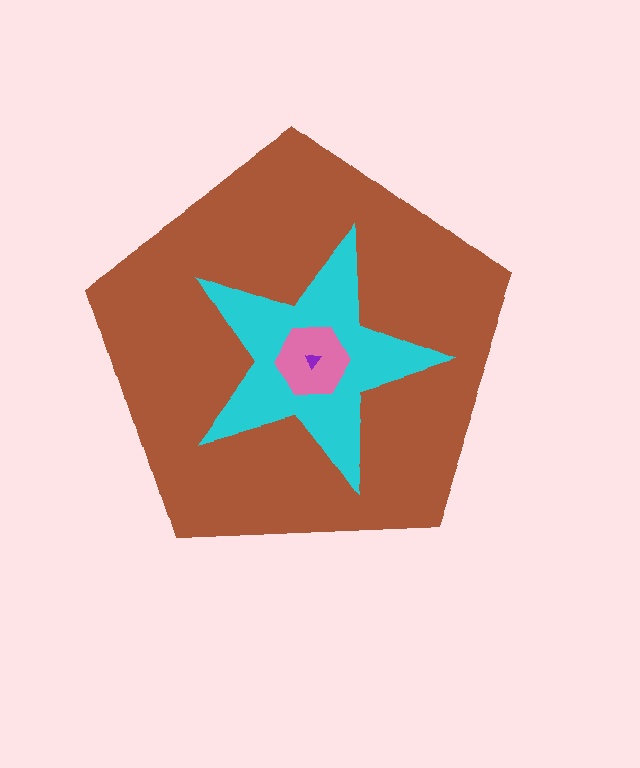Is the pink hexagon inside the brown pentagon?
Yes.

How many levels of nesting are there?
4.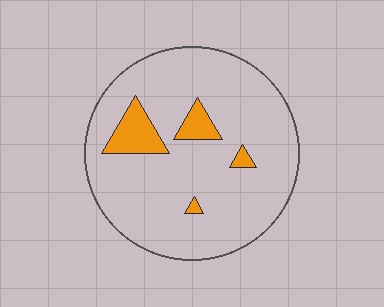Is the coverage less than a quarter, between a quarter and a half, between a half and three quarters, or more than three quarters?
Less than a quarter.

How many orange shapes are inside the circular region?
4.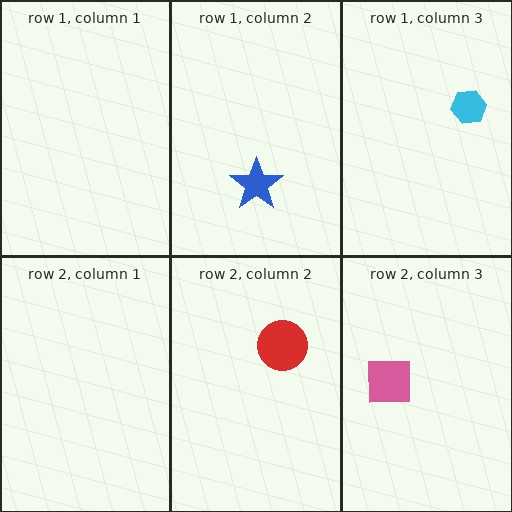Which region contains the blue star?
The row 1, column 2 region.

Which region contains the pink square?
The row 2, column 3 region.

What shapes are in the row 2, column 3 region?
The pink square.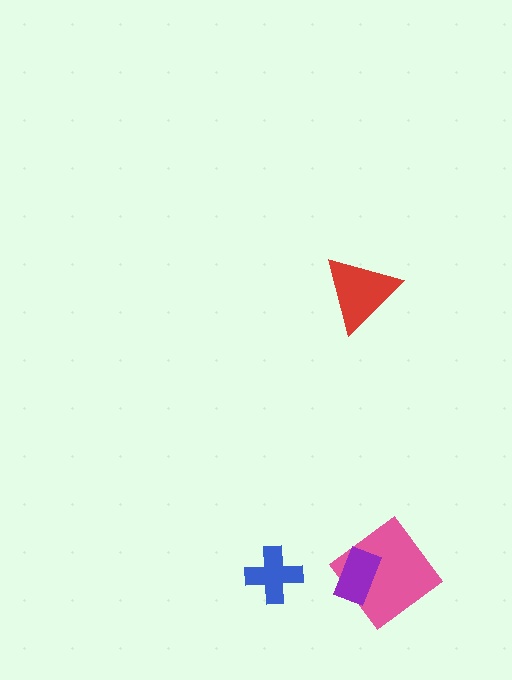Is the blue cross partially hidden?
No, no other shape covers it.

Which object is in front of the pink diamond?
The purple rectangle is in front of the pink diamond.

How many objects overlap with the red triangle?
0 objects overlap with the red triangle.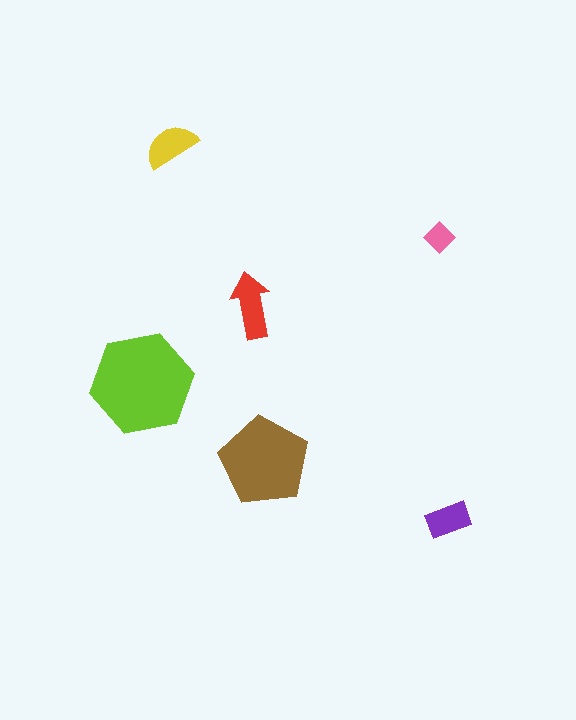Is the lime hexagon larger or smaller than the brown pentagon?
Larger.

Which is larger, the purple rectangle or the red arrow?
The red arrow.